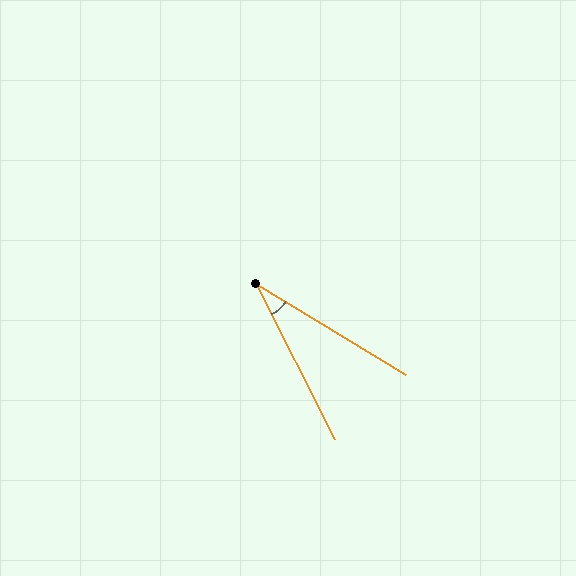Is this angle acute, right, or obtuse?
It is acute.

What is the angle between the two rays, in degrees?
Approximately 32 degrees.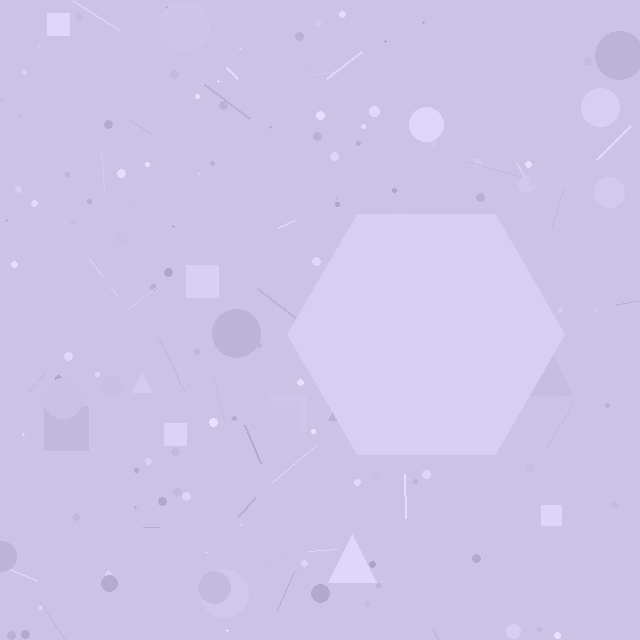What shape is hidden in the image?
A hexagon is hidden in the image.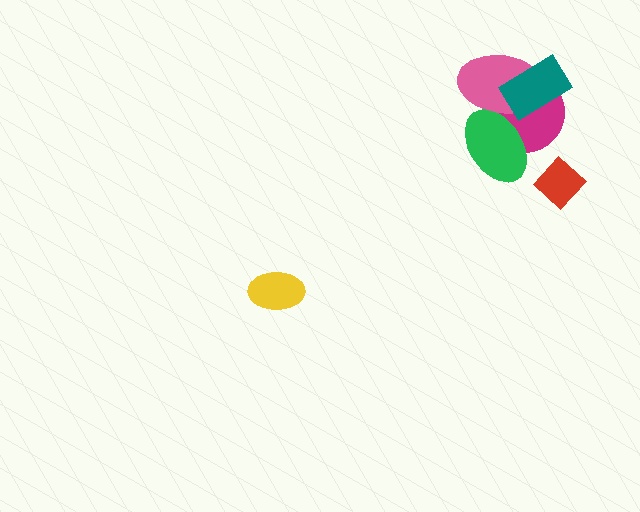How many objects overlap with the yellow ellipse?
0 objects overlap with the yellow ellipse.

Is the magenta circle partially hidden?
Yes, it is partially covered by another shape.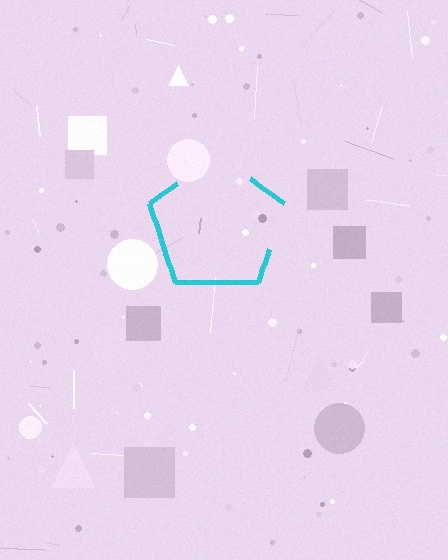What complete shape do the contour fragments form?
The contour fragments form a pentagon.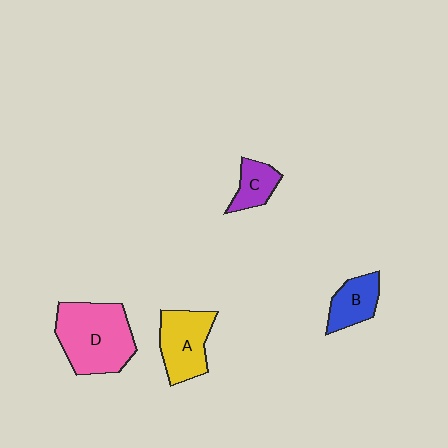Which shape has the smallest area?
Shape C (purple).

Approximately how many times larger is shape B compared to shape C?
Approximately 1.3 times.